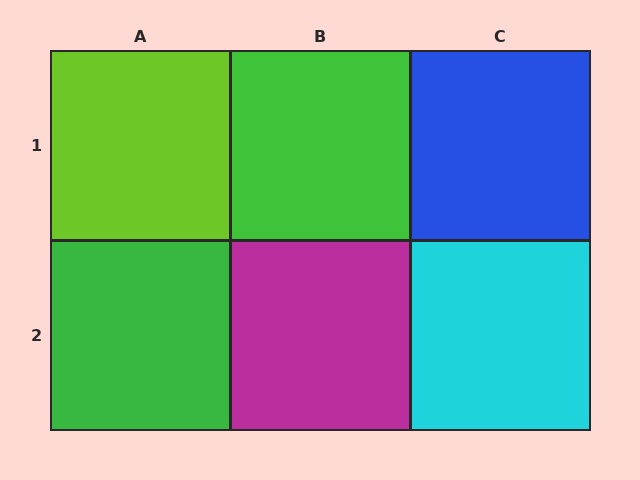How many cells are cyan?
1 cell is cyan.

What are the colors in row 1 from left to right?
Lime, green, blue.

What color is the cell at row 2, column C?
Cyan.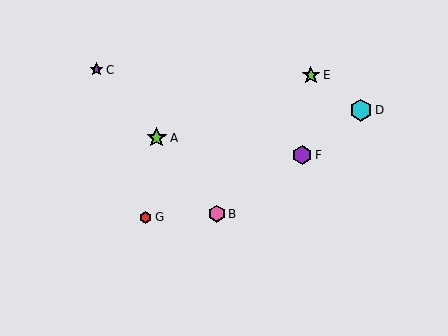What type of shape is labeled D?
Shape D is a cyan hexagon.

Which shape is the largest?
The cyan hexagon (labeled D) is the largest.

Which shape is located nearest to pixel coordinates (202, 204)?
The pink hexagon (labeled B) at (217, 214) is nearest to that location.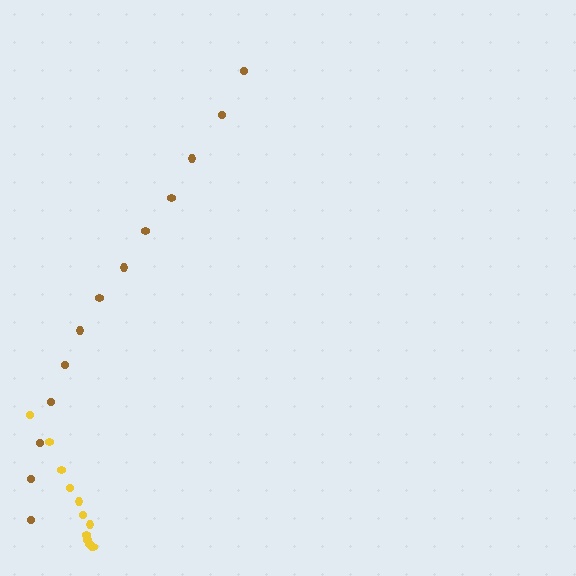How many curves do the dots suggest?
There are 2 distinct paths.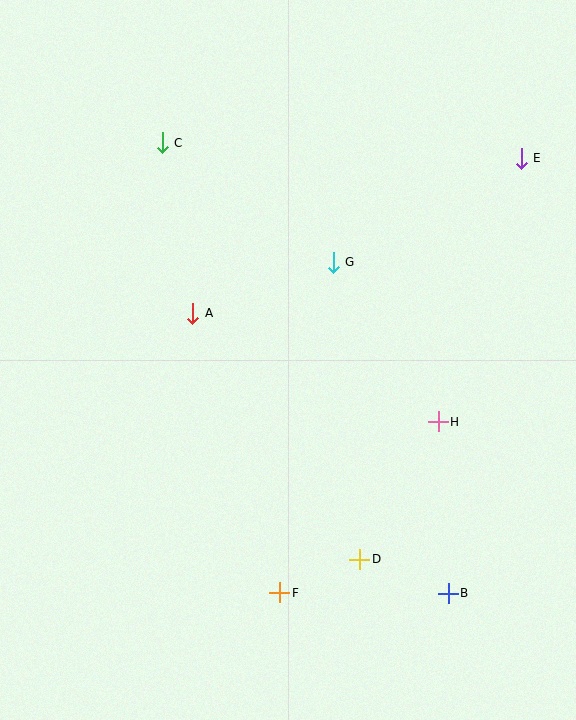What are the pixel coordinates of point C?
Point C is at (162, 143).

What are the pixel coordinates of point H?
Point H is at (438, 422).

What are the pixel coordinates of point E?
Point E is at (521, 158).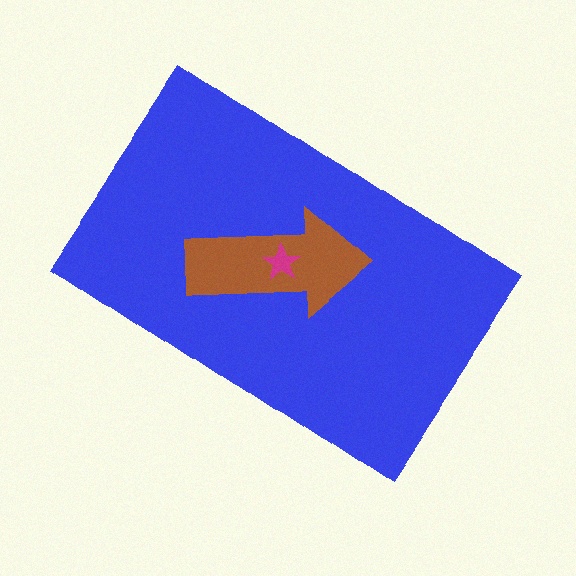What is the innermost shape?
The magenta star.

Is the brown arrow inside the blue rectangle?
Yes.